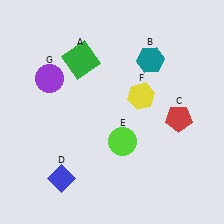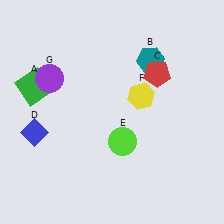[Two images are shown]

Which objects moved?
The objects that moved are: the green square (A), the red pentagon (C), the blue diamond (D).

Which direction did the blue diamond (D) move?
The blue diamond (D) moved up.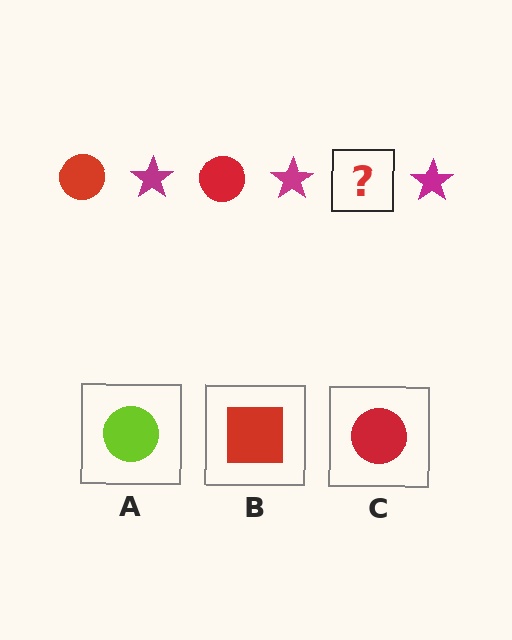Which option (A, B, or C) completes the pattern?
C.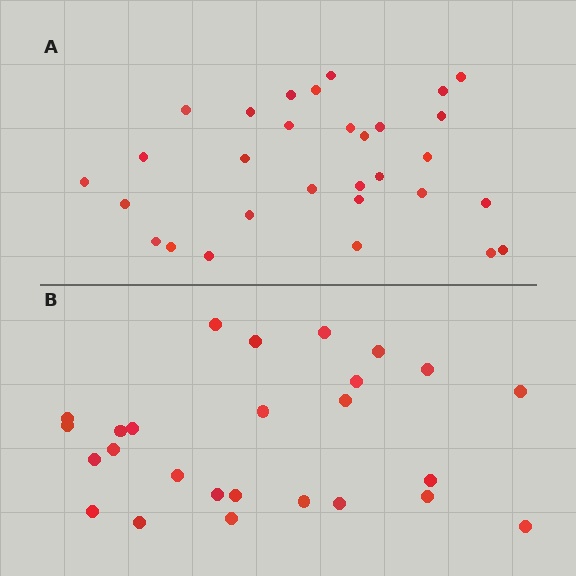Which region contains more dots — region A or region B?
Region A (the top region) has more dots.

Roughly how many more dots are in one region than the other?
Region A has about 4 more dots than region B.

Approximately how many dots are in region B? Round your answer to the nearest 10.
About 30 dots. (The exact count is 26, which rounds to 30.)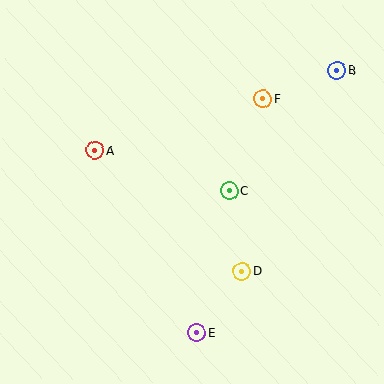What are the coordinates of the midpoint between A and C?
The midpoint between A and C is at (162, 170).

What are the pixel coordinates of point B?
Point B is at (337, 70).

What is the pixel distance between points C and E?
The distance between C and E is 146 pixels.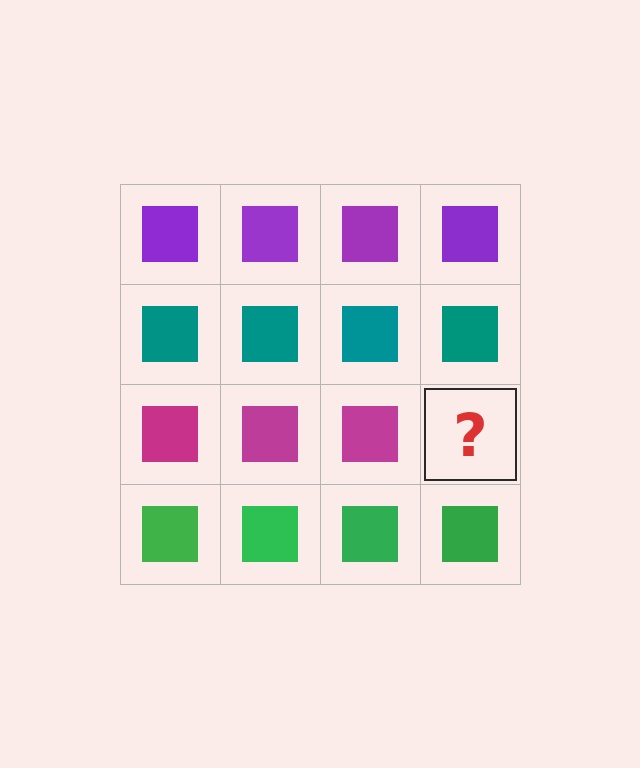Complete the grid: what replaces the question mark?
The question mark should be replaced with a magenta square.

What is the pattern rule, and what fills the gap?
The rule is that each row has a consistent color. The gap should be filled with a magenta square.